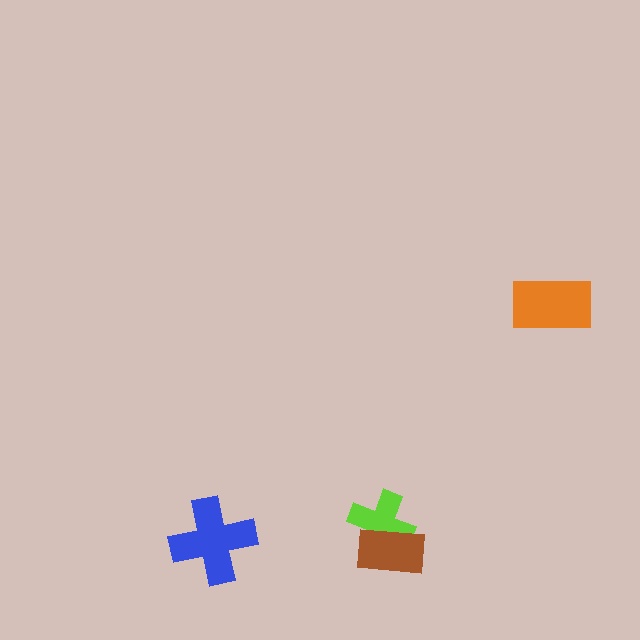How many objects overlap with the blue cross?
0 objects overlap with the blue cross.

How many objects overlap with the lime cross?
1 object overlaps with the lime cross.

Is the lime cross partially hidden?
Yes, it is partially covered by another shape.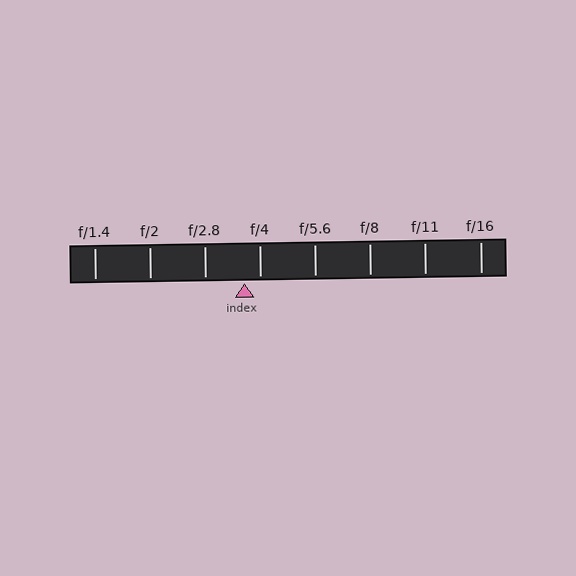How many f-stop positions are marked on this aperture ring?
There are 8 f-stop positions marked.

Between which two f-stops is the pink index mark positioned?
The index mark is between f/2.8 and f/4.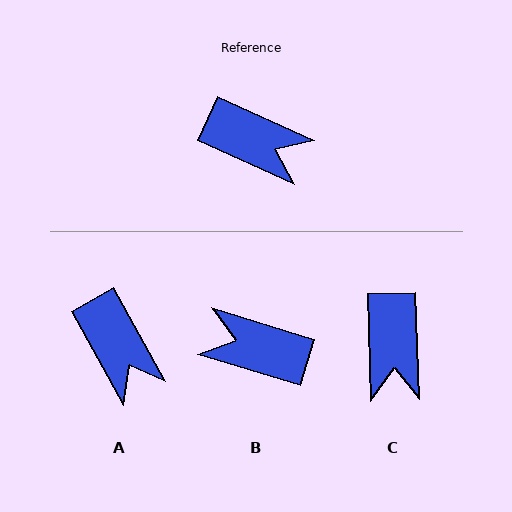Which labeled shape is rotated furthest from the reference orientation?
B, about 173 degrees away.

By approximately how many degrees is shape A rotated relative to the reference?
Approximately 37 degrees clockwise.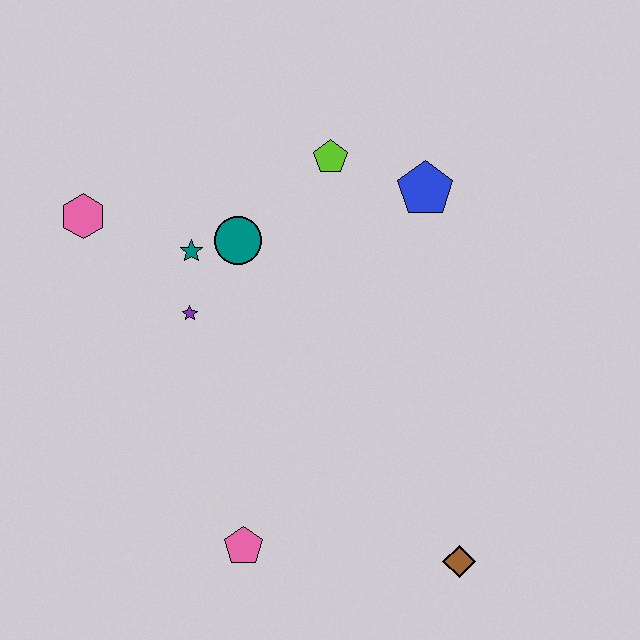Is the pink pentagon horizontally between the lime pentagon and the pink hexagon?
Yes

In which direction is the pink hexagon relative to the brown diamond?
The pink hexagon is to the left of the brown diamond.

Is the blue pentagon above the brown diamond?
Yes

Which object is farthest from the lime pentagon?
The brown diamond is farthest from the lime pentagon.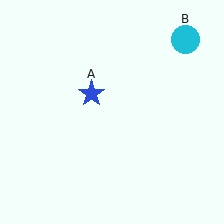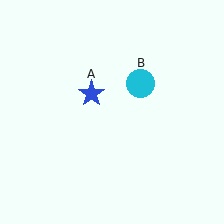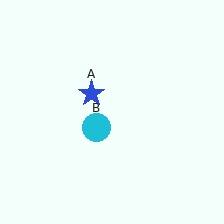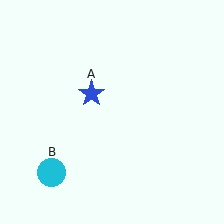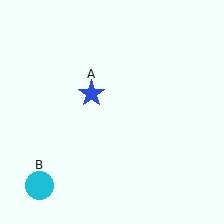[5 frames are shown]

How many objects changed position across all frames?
1 object changed position: cyan circle (object B).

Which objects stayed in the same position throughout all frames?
Blue star (object A) remained stationary.